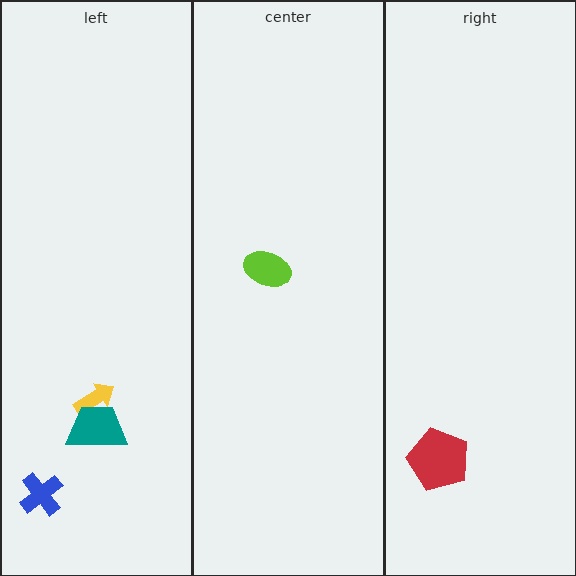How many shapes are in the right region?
1.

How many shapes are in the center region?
1.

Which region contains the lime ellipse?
The center region.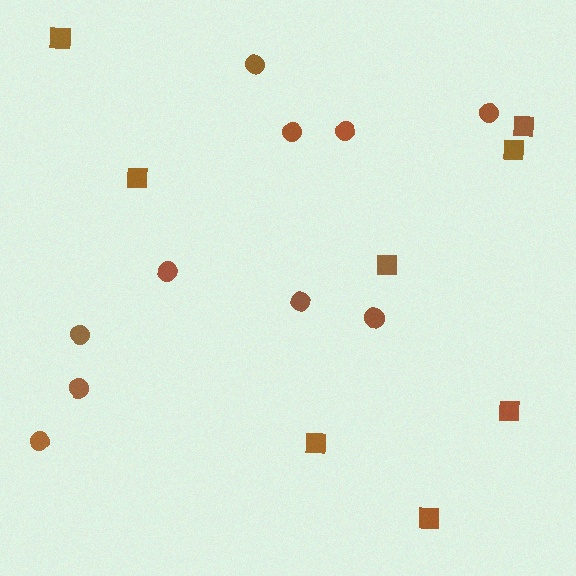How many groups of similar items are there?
There are 2 groups: one group of circles (10) and one group of squares (8).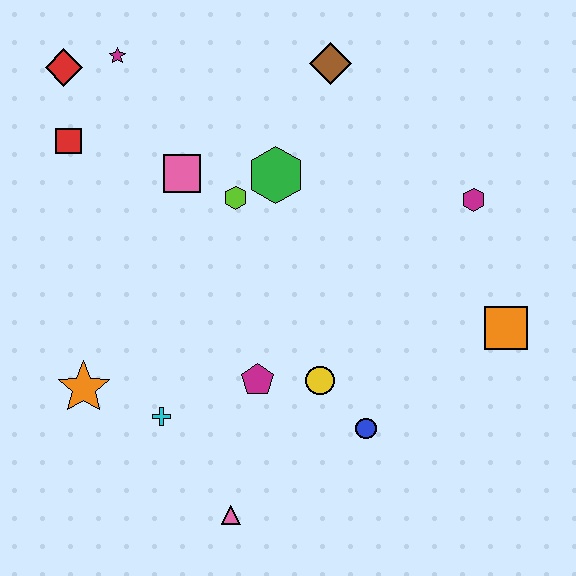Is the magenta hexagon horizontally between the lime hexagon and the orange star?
No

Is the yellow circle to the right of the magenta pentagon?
Yes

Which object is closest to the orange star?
The cyan cross is closest to the orange star.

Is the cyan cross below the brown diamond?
Yes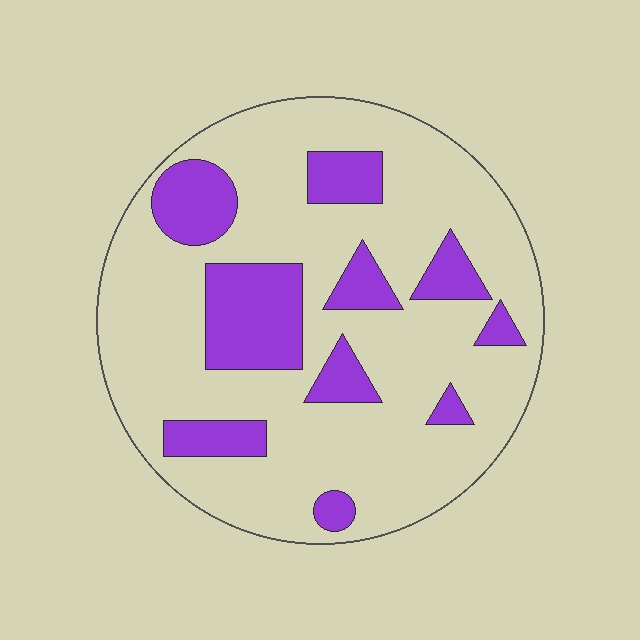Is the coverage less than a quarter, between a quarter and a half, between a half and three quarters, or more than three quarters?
Less than a quarter.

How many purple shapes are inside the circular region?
10.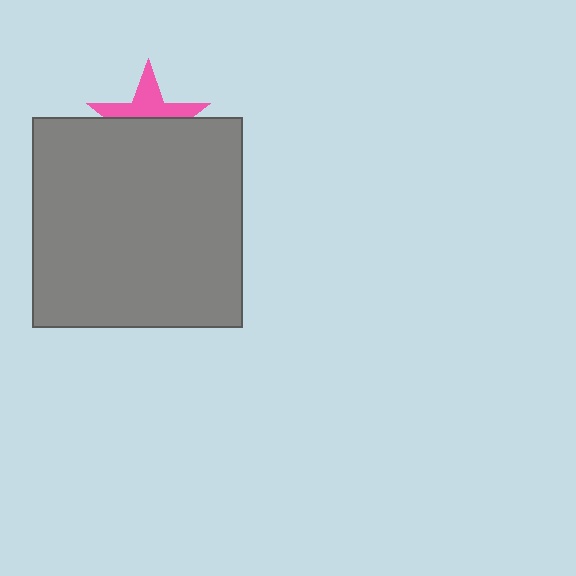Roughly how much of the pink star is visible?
A small part of it is visible (roughly 44%).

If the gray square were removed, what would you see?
You would see the complete pink star.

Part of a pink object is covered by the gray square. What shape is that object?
It is a star.